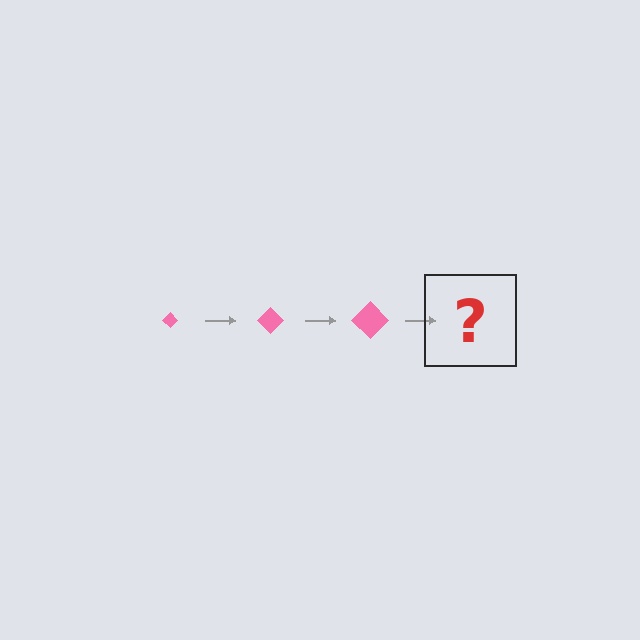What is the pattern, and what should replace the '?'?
The pattern is that the diamond gets progressively larger each step. The '?' should be a pink diamond, larger than the previous one.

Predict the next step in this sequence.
The next step is a pink diamond, larger than the previous one.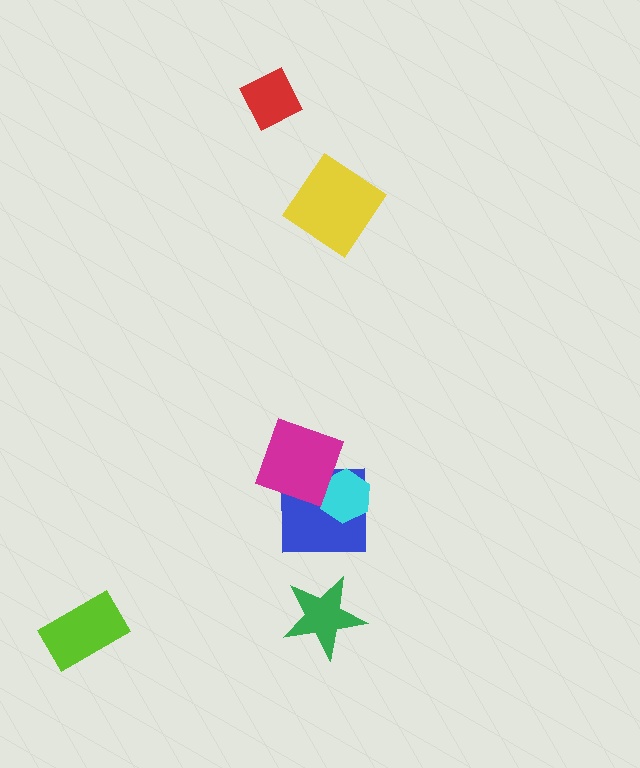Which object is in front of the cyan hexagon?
The magenta diamond is in front of the cyan hexagon.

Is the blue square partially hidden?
Yes, it is partially covered by another shape.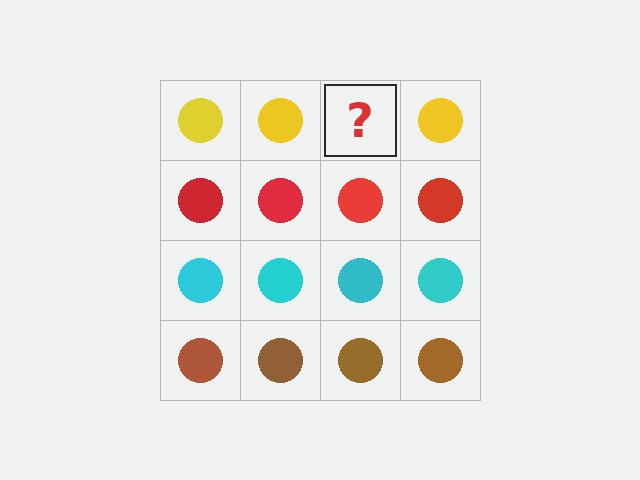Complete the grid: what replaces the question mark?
The question mark should be replaced with a yellow circle.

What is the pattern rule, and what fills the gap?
The rule is that each row has a consistent color. The gap should be filled with a yellow circle.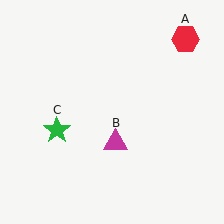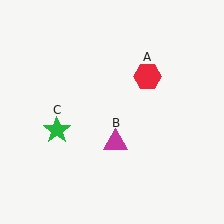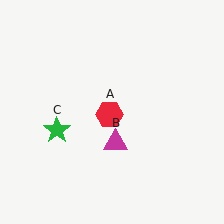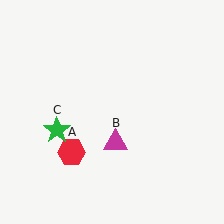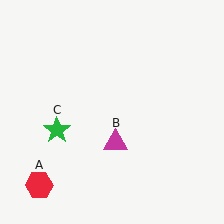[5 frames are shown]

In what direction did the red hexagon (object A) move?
The red hexagon (object A) moved down and to the left.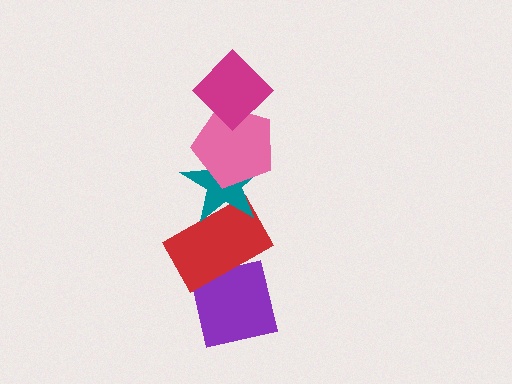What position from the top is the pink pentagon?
The pink pentagon is 2nd from the top.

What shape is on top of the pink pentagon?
The magenta diamond is on top of the pink pentagon.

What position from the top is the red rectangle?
The red rectangle is 4th from the top.